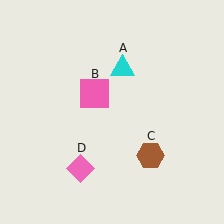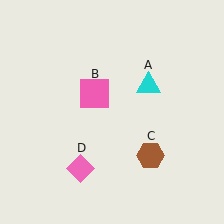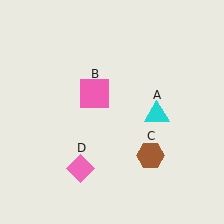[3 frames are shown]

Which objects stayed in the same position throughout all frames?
Pink square (object B) and brown hexagon (object C) and pink diamond (object D) remained stationary.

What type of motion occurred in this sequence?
The cyan triangle (object A) rotated clockwise around the center of the scene.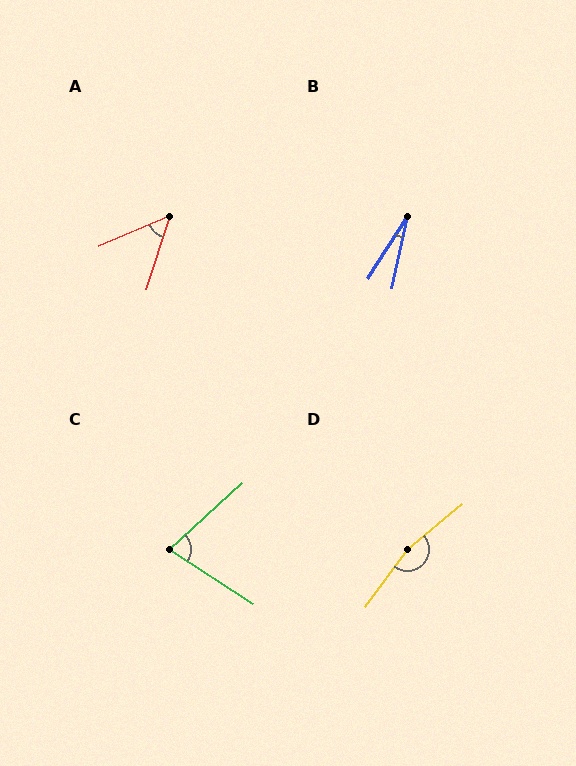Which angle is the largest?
D, at approximately 166 degrees.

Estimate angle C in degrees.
Approximately 75 degrees.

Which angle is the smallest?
B, at approximately 21 degrees.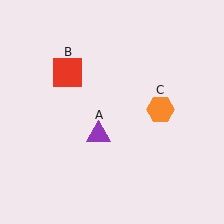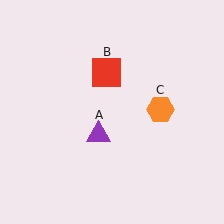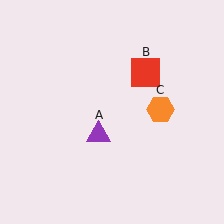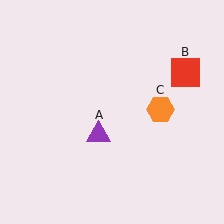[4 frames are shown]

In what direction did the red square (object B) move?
The red square (object B) moved right.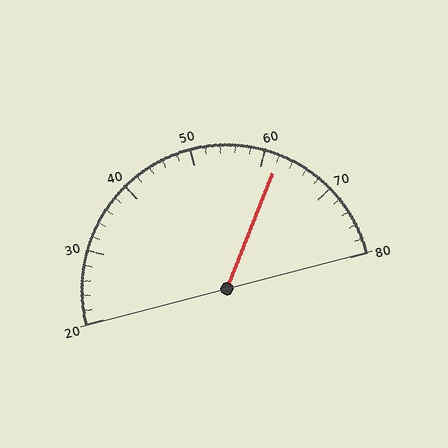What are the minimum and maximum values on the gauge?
The gauge ranges from 20 to 80.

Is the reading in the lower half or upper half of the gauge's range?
The reading is in the upper half of the range (20 to 80).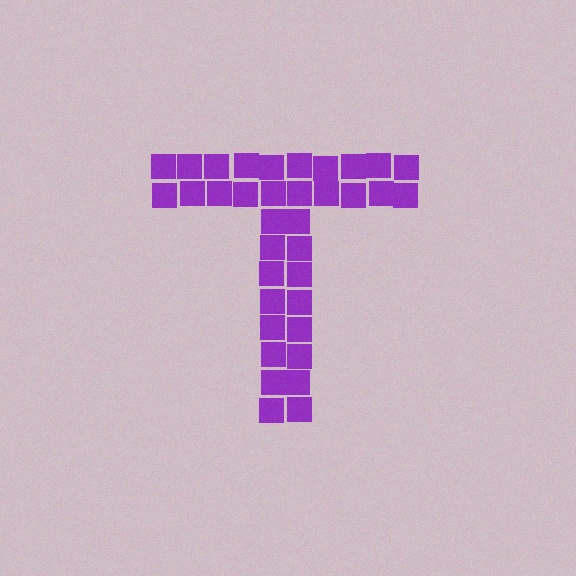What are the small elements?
The small elements are squares.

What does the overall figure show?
The overall figure shows the letter T.